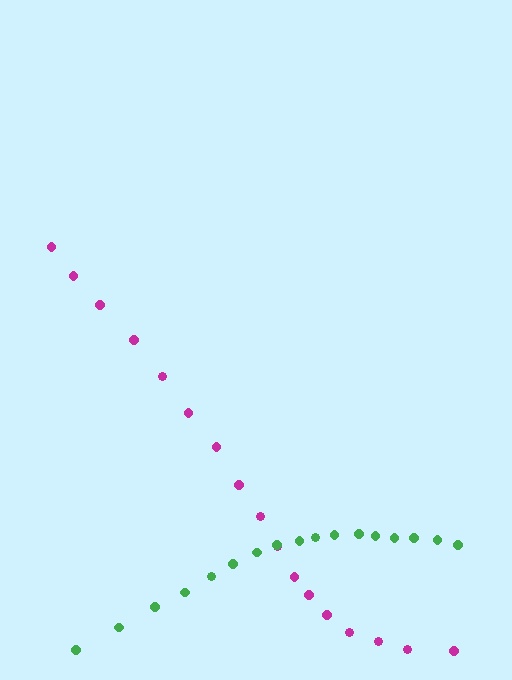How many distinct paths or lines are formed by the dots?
There are 2 distinct paths.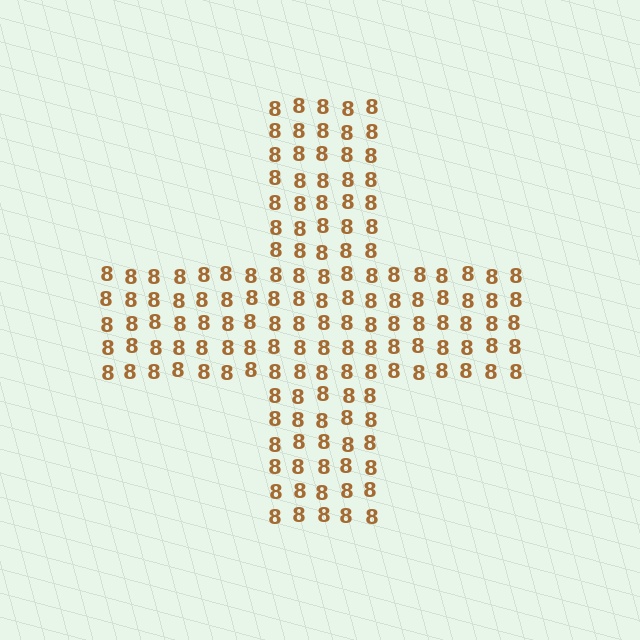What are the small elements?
The small elements are digit 8's.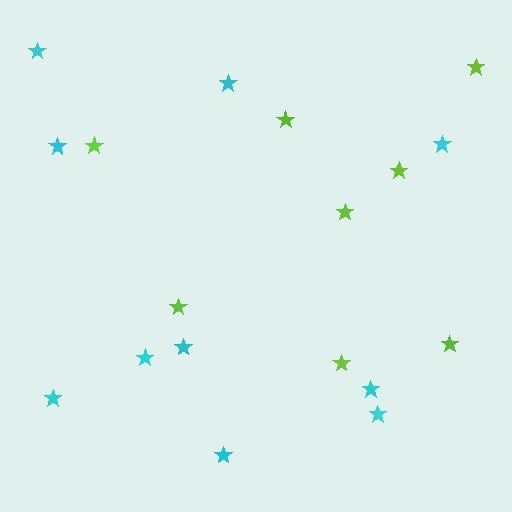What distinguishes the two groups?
There are 2 groups: one group of lime stars (8) and one group of cyan stars (10).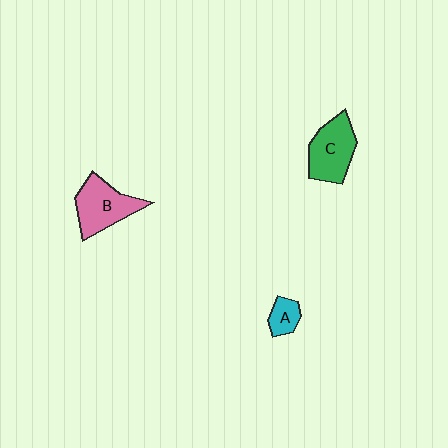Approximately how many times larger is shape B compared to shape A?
Approximately 2.6 times.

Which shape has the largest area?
Shape B (pink).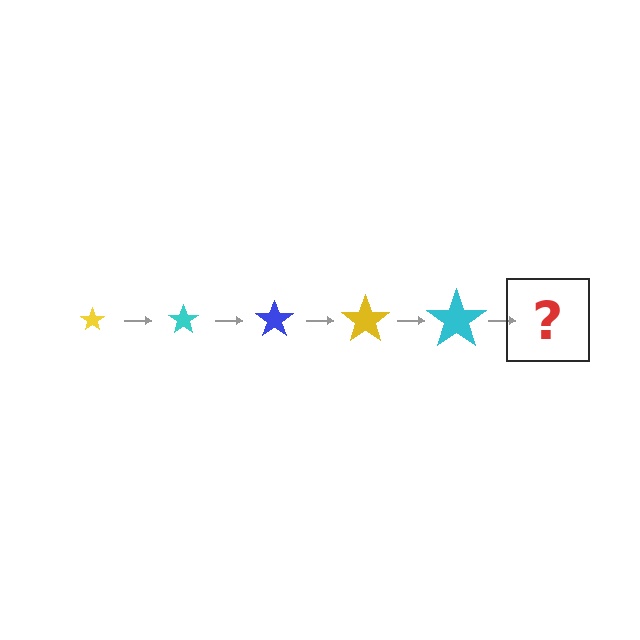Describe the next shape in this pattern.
It should be a blue star, larger than the previous one.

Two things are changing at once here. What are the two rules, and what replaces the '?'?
The two rules are that the star grows larger each step and the color cycles through yellow, cyan, and blue. The '?' should be a blue star, larger than the previous one.